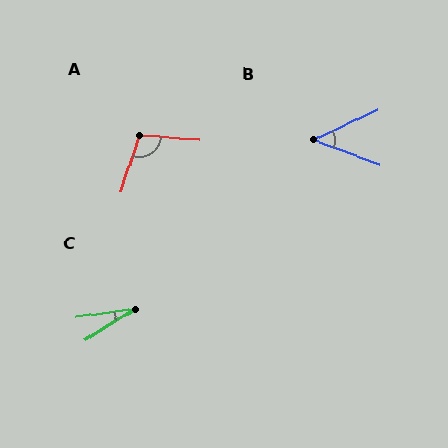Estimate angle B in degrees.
Approximately 46 degrees.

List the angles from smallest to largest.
C (25°), B (46°), A (103°).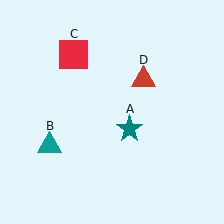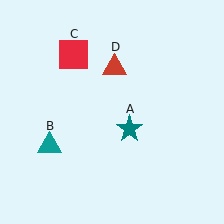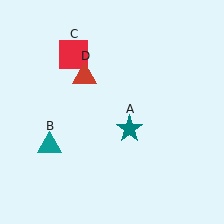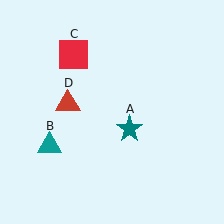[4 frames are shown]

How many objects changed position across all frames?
1 object changed position: red triangle (object D).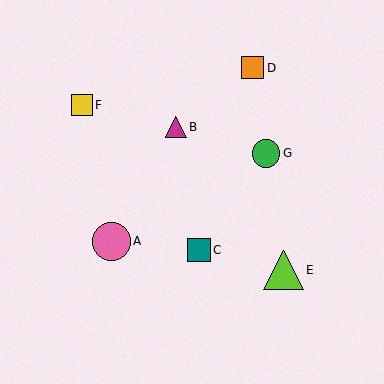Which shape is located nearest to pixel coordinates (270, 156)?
The green circle (labeled G) at (266, 153) is nearest to that location.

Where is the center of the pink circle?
The center of the pink circle is at (112, 241).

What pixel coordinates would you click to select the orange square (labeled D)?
Click at (253, 68) to select the orange square D.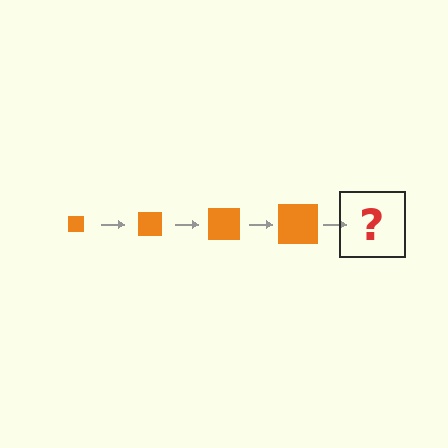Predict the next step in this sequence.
The next step is an orange square, larger than the previous one.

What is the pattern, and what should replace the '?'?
The pattern is that the square gets progressively larger each step. The '?' should be an orange square, larger than the previous one.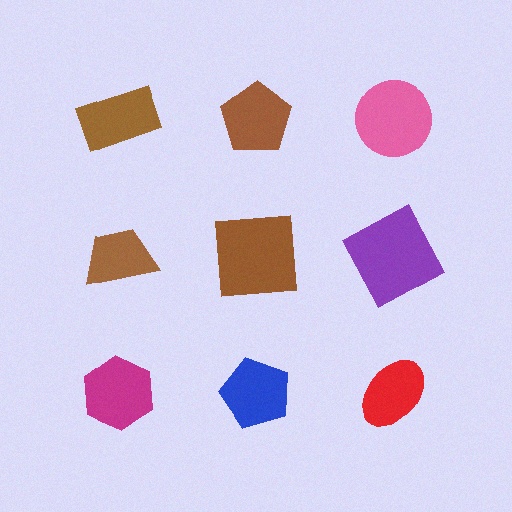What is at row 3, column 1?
A magenta hexagon.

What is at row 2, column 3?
A purple square.